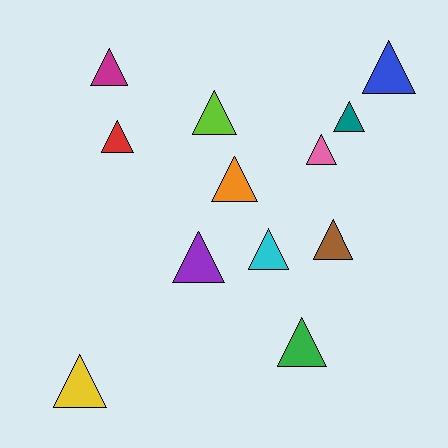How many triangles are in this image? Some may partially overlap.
There are 12 triangles.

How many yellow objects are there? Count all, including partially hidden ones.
There is 1 yellow object.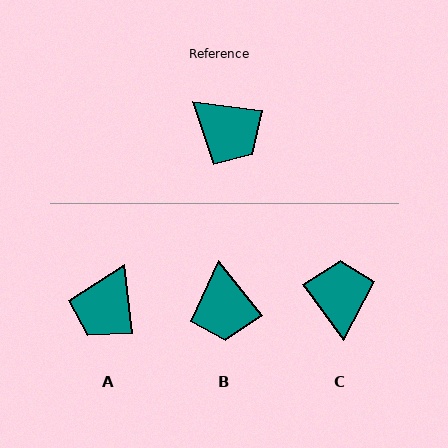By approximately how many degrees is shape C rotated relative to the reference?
Approximately 134 degrees counter-clockwise.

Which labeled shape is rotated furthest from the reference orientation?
C, about 134 degrees away.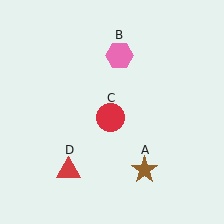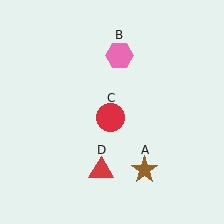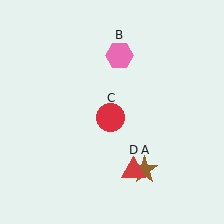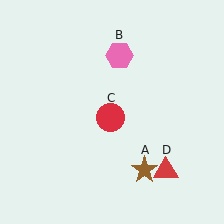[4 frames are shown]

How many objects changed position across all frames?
1 object changed position: red triangle (object D).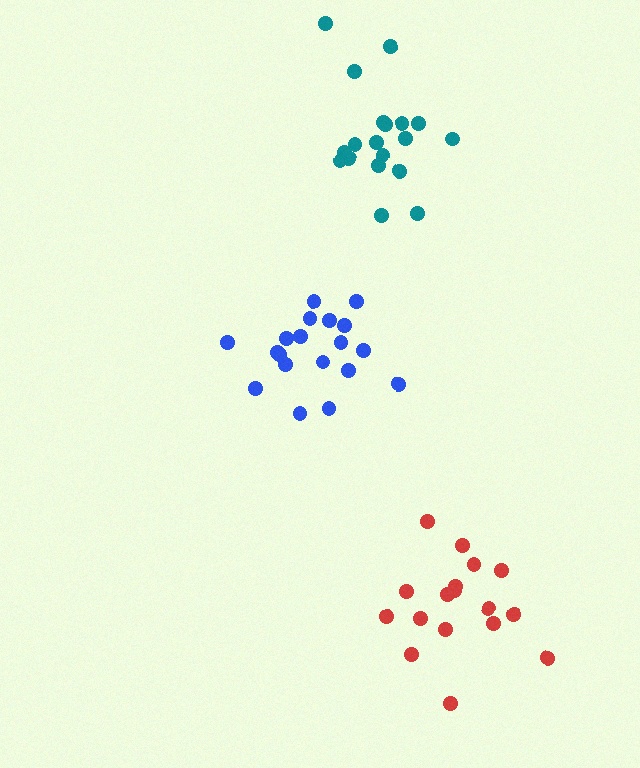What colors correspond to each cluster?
The clusters are colored: red, blue, teal.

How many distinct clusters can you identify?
There are 3 distinct clusters.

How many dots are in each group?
Group 1: 17 dots, Group 2: 19 dots, Group 3: 19 dots (55 total).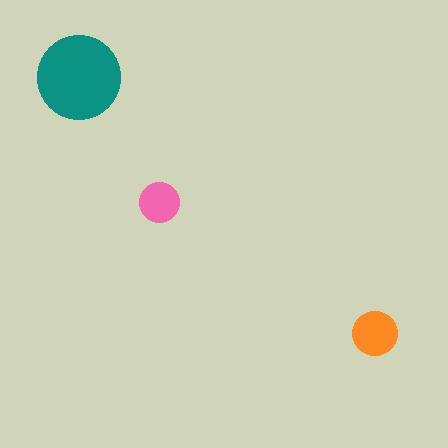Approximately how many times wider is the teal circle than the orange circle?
About 2 times wider.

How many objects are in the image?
There are 3 objects in the image.